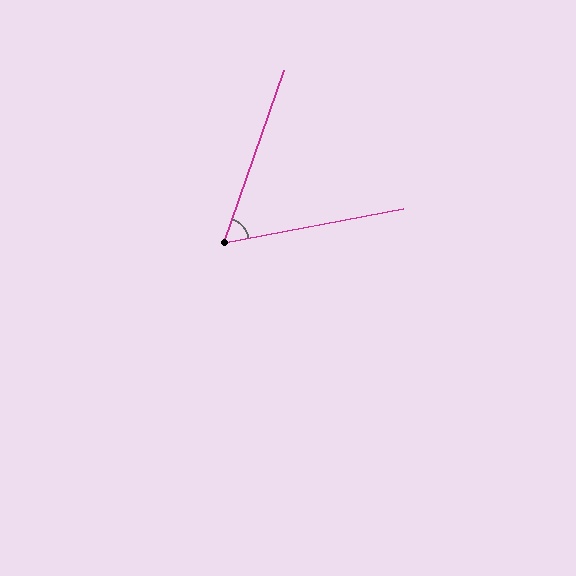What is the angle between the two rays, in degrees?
Approximately 60 degrees.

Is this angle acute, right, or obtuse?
It is acute.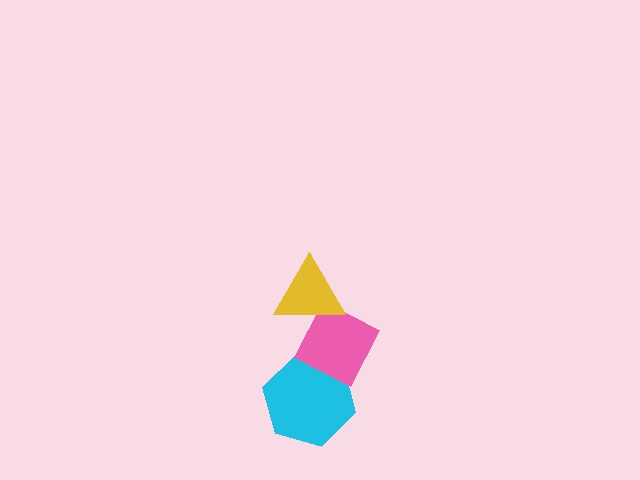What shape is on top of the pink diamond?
The yellow triangle is on top of the pink diamond.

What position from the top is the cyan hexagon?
The cyan hexagon is 3rd from the top.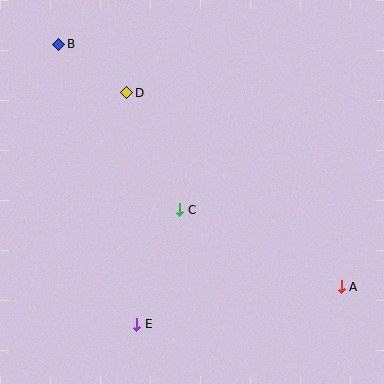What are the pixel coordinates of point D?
Point D is at (127, 93).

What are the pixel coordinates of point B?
Point B is at (59, 44).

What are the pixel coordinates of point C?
Point C is at (180, 210).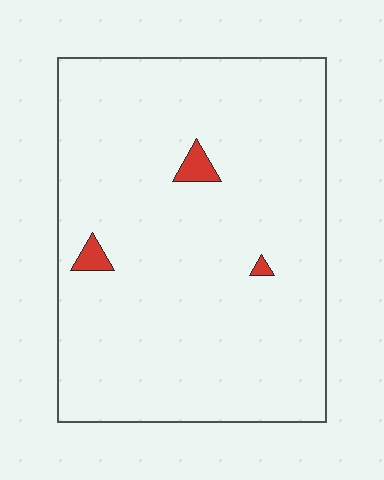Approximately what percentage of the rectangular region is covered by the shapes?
Approximately 0%.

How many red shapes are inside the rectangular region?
3.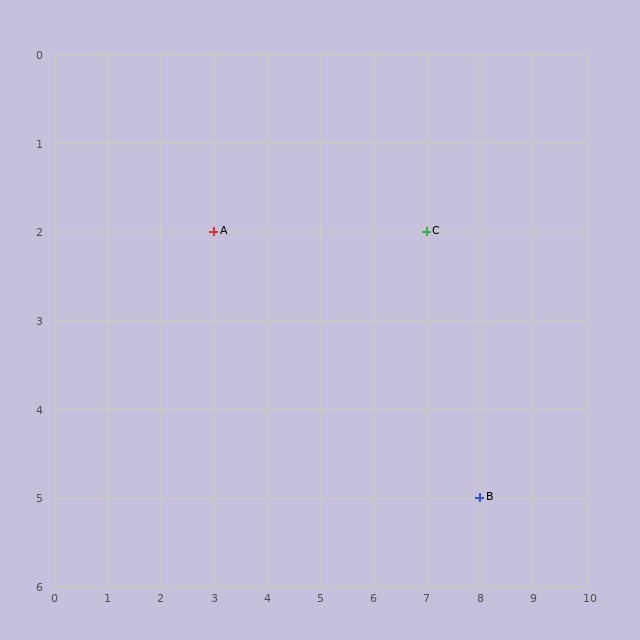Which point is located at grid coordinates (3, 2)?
Point A is at (3, 2).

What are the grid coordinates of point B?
Point B is at grid coordinates (8, 5).